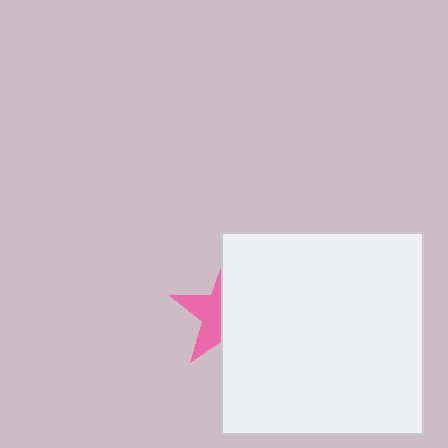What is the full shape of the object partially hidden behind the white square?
The partially hidden object is a pink star.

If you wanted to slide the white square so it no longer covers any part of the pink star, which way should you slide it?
Slide it right — that is the most direct way to separate the two shapes.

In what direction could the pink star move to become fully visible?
The pink star could move left. That would shift it out from behind the white square entirely.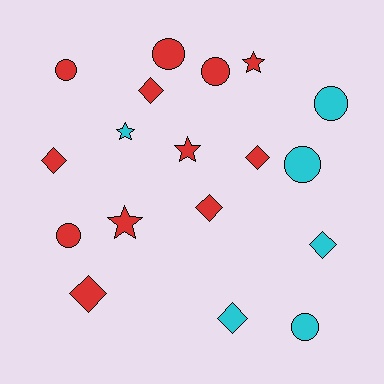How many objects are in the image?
There are 18 objects.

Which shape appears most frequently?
Diamond, with 7 objects.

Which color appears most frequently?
Red, with 12 objects.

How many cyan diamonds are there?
There are 2 cyan diamonds.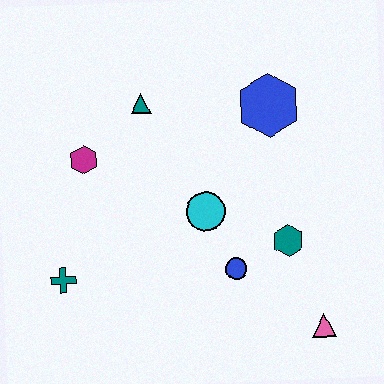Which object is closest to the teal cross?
The magenta hexagon is closest to the teal cross.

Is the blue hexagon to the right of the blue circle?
Yes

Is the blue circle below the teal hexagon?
Yes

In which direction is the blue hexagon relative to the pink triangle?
The blue hexagon is above the pink triangle.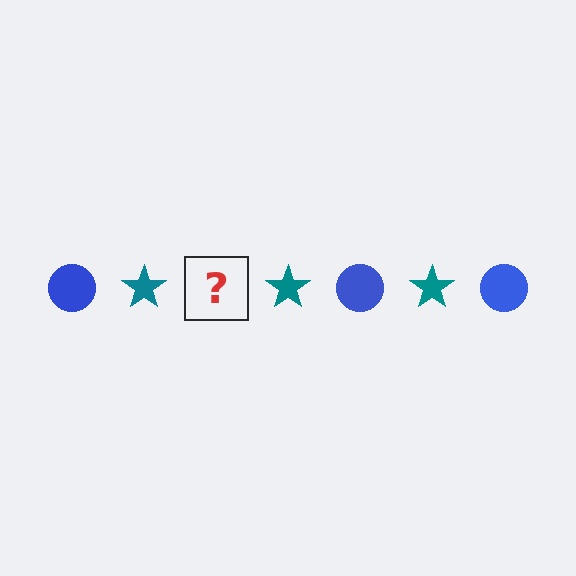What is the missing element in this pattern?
The missing element is a blue circle.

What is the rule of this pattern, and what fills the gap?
The rule is that the pattern alternates between blue circle and teal star. The gap should be filled with a blue circle.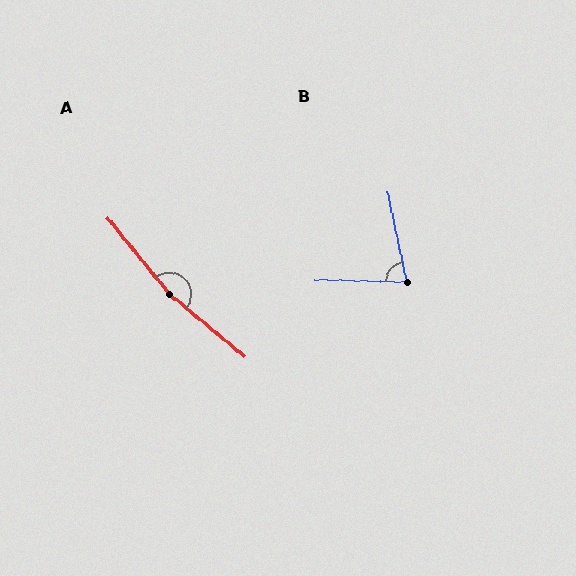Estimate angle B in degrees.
Approximately 77 degrees.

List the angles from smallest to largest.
B (77°), A (169°).